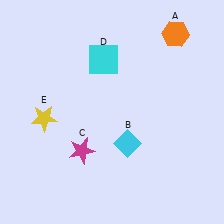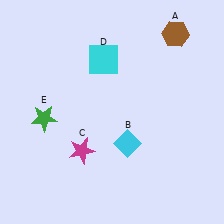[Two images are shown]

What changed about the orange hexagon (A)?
In Image 1, A is orange. In Image 2, it changed to brown.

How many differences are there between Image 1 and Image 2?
There are 2 differences between the two images.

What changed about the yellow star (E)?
In Image 1, E is yellow. In Image 2, it changed to green.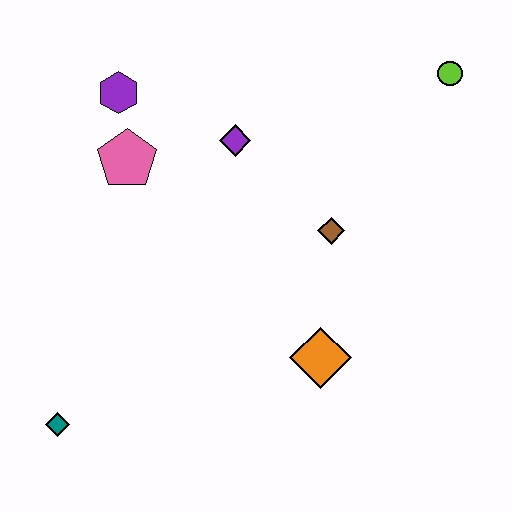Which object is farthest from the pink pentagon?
The lime circle is farthest from the pink pentagon.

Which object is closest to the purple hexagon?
The pink pentagon is closest to the purple hexagon.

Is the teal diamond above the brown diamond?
No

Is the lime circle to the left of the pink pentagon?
No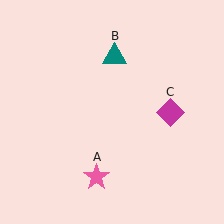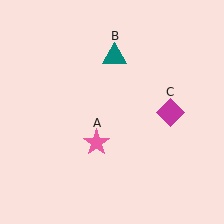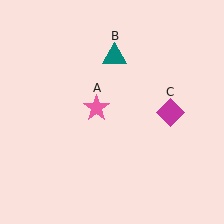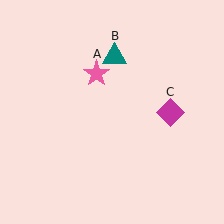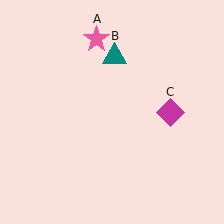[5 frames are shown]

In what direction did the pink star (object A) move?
The pink star (object A) moved up.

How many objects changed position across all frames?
1 object changed position: pink star (object A).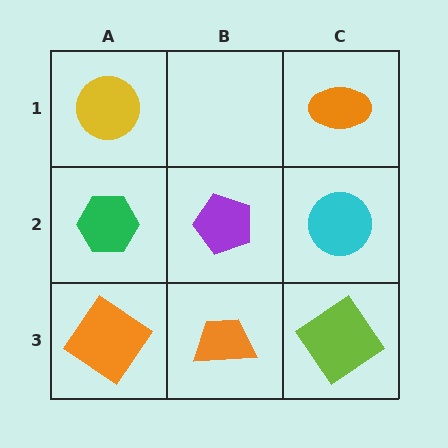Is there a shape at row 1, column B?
No, that cell is empty.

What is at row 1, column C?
An orange ellipse.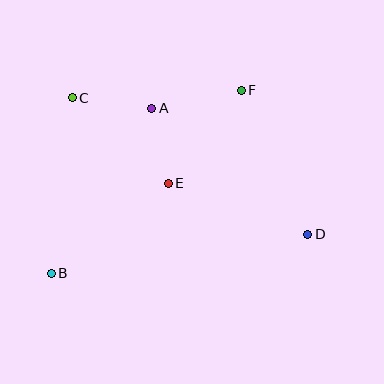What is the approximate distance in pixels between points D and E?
The distance between D and E is approximately 149 pixels.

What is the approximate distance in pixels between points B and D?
The distance between B and D is approximately 260 pixels.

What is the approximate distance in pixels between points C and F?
The distance between C and F is approximately 169 pixels.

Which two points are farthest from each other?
Points C and D are farthest from each other.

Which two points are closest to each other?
Points A and E are closest to each other.